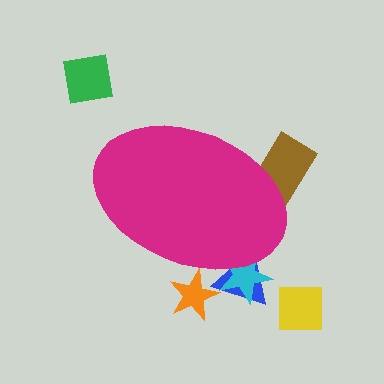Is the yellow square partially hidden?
No, the yellow square is fully visible.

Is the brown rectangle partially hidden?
Yes, the brown rectangle is partially hidden behind the magenta ellipse.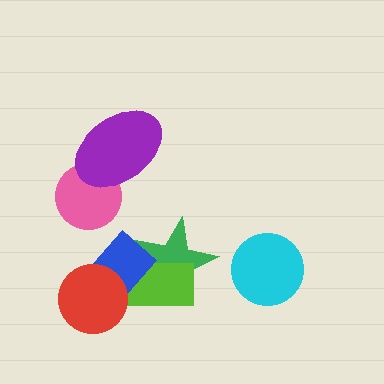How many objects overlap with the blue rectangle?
3 objects overlap with the blue rectangle.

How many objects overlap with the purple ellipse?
1 object overlaps with the purple ellipse.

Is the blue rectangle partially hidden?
Yes, it is partially covered by another shape.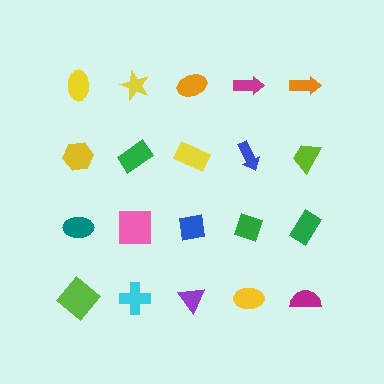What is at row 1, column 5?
An orange arrow.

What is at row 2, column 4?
A blue arrow.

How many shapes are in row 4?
5 shapes.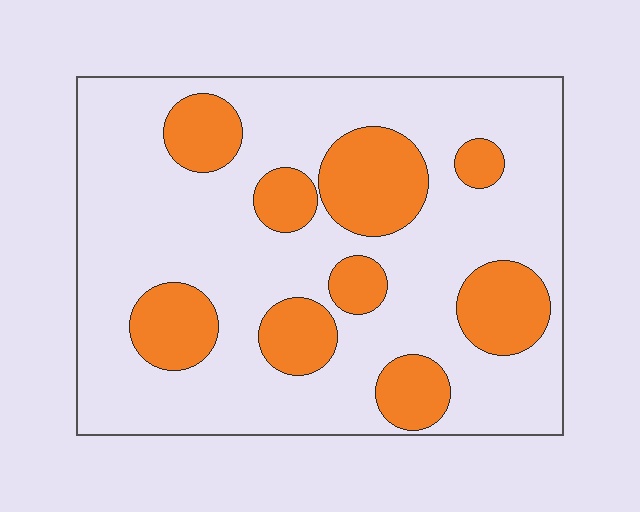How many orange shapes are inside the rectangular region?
9.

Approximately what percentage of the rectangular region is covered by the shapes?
Approximately 25%.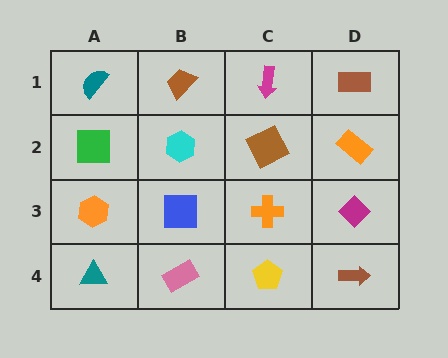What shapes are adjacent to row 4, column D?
A magenta diamond (row 3, column D), a yellow pentagon (row 4, column C).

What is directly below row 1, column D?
An orange rectangle.